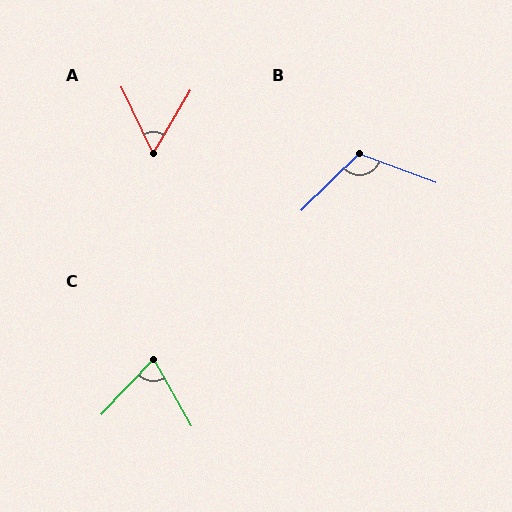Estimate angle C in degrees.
Approximately 73 degrees.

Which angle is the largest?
B, at approximately 115 degrees.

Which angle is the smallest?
A, at approximately 56 degrees.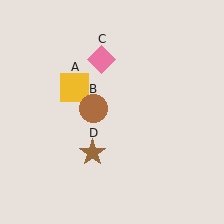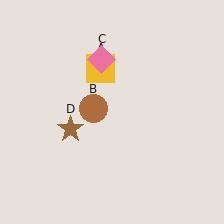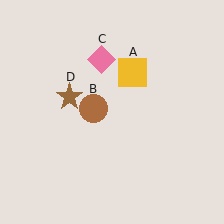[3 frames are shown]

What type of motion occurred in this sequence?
The yellow square (object A), brown star (object D) rotated clockwise around the center of the scene.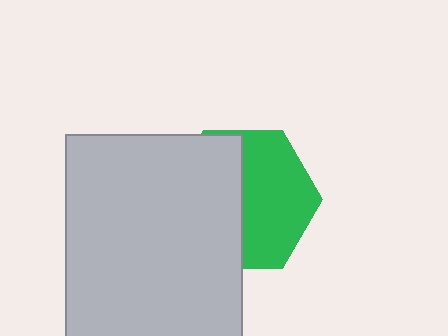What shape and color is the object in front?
The object in front is a light gray rectangle.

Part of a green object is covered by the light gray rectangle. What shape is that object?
It is a hexagon.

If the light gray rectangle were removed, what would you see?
You would see the complete green hexagon.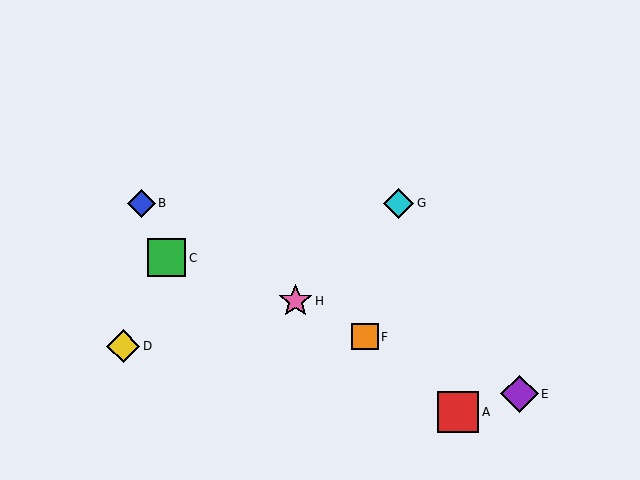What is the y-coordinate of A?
Object A is at y≈412.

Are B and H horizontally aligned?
No, B is at y≈203 and H is at y≈301.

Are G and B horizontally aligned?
Yes, both are at y≈203.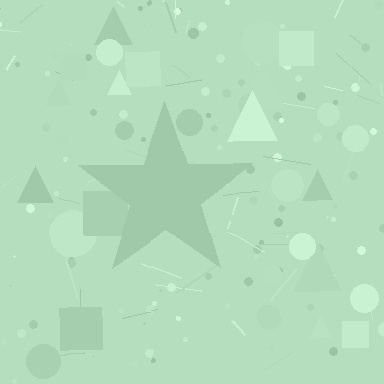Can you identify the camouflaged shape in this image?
The camouflaged shape is a star.